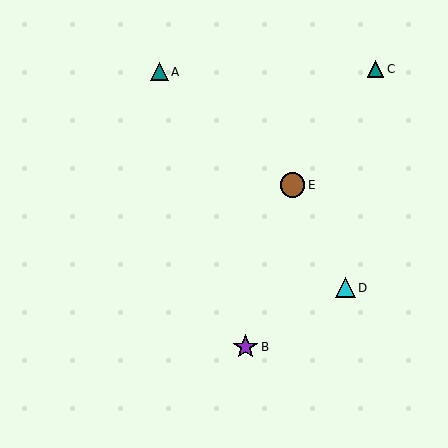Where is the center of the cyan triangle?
The center of the cyan triangle is at (345, 288).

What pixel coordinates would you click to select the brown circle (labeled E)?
Click at (293, 185) to select the brown circle E.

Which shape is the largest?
The brown circle (labeled E) is the largest.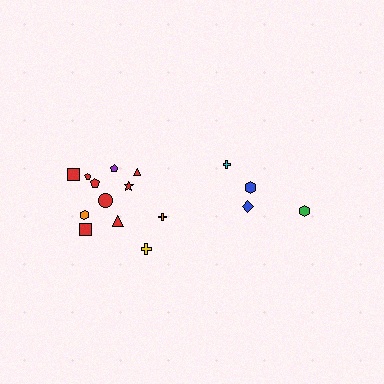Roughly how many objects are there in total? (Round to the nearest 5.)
Roughly 15 objects in total.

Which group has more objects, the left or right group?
The left group.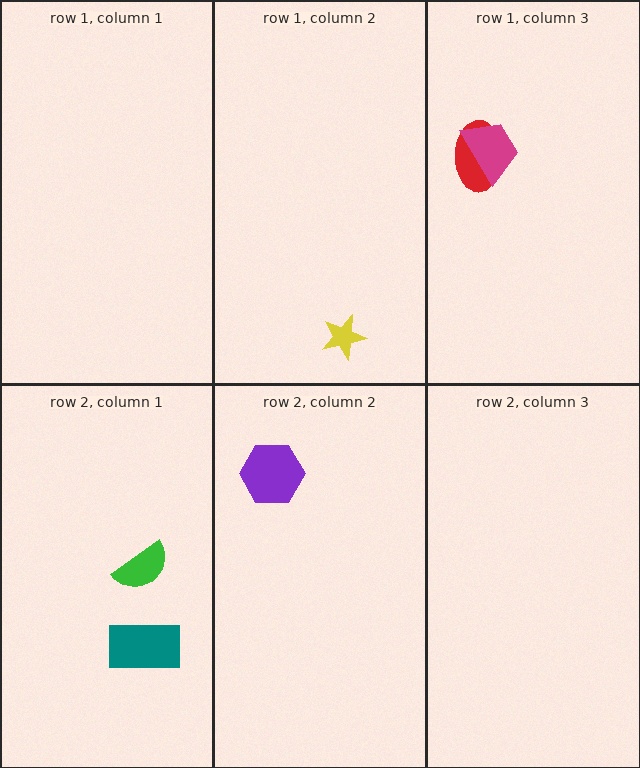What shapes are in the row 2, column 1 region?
The teal rectangle, the green semicircle.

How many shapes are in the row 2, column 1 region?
2.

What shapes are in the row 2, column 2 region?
The purple hexagon.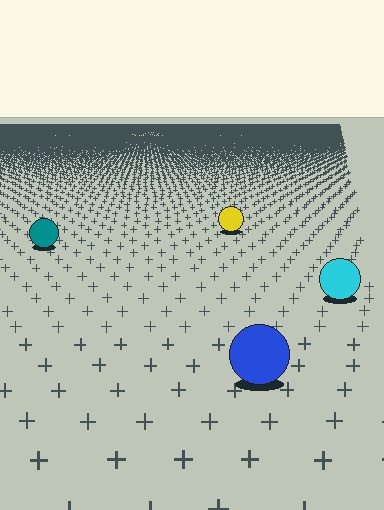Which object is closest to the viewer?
The blue circle is closest. The texture marks near it are larger and more spread out.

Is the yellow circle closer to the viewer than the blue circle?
No. The blue circle is closer — you can tell from the texture gradient: the ground texture is coarser near it.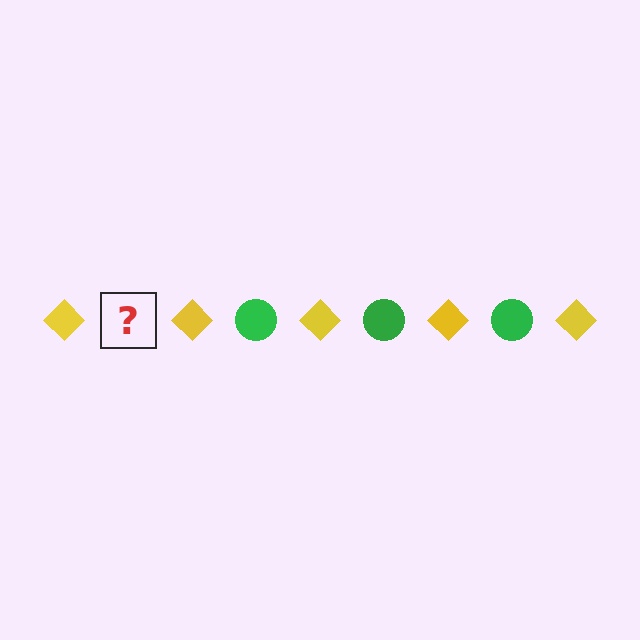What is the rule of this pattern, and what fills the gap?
The rule is that the pattern alternates between yellow diamond and green circle. The gap should be filled with a green circle.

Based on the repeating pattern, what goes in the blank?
The blank should be a green circle.